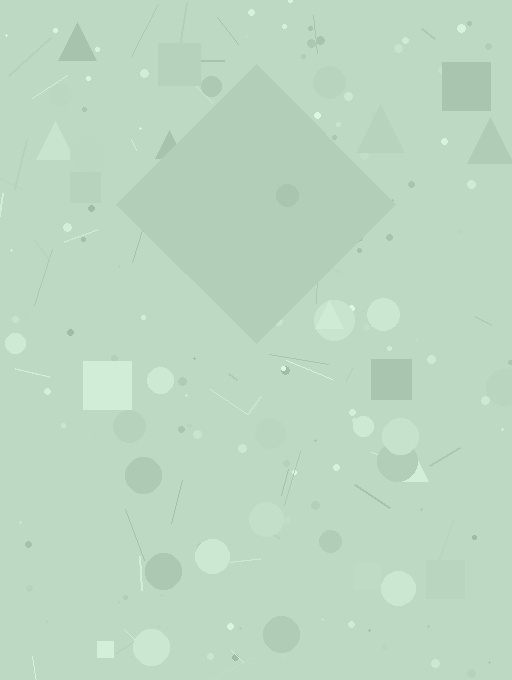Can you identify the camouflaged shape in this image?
The camouflaged shape is a diamond.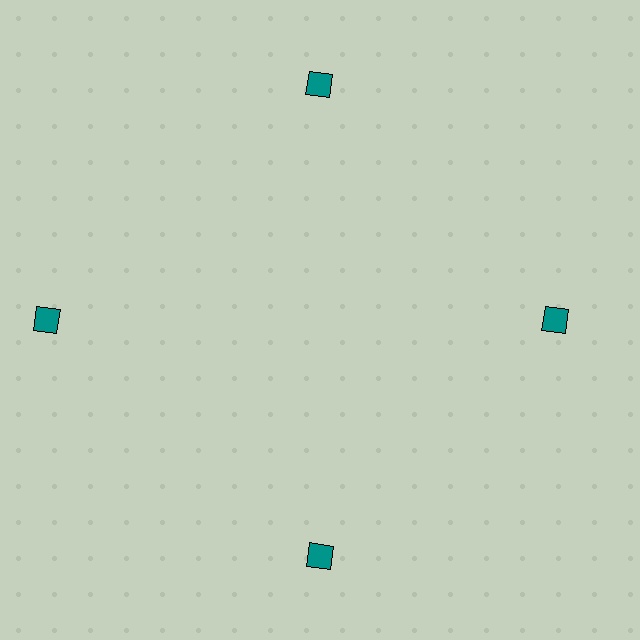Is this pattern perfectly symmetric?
No. The 4 teal diamonds are arranged in a ring, but one element near the 9 o'clock position is pushed outward from the center, breaking the 4-fold rotational symmetry.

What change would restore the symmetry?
The symmetry would be restored by moving it inward, back onto the ring so that all 4 diamonds sit at equal angles and equal distance from the center.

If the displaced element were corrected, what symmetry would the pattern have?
It would have 4-fold rotational symmetry — the pattern would map onto itself every 90 degrees.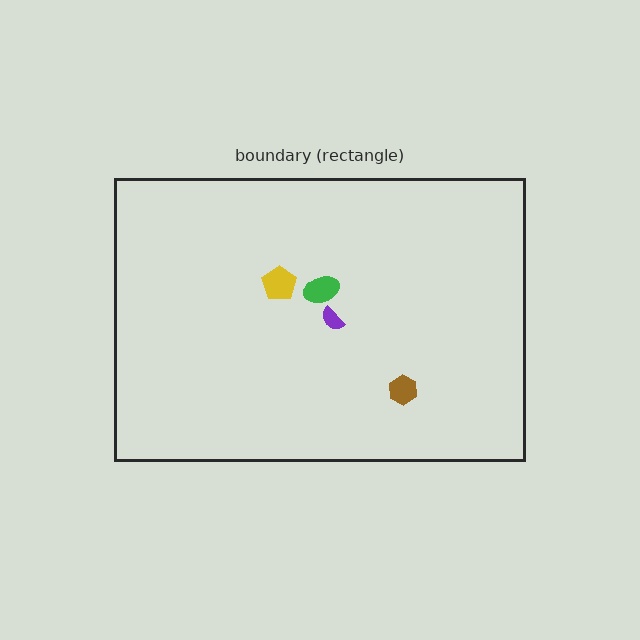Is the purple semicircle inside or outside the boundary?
Inside.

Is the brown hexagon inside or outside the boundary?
Inside.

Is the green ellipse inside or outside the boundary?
Inside.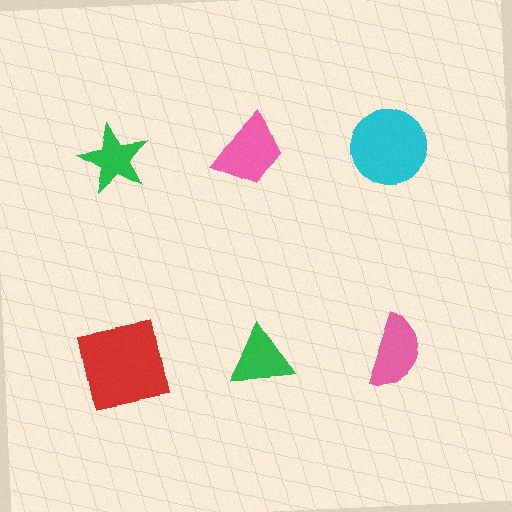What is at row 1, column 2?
A pink trapezoid.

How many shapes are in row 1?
3 shapes.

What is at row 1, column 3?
A cyan circle.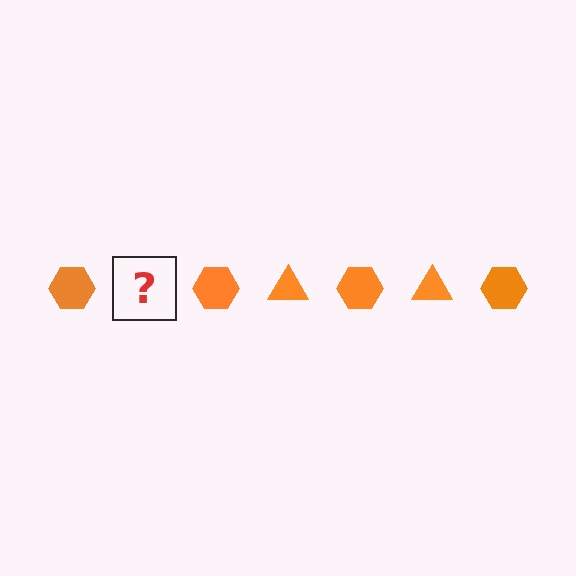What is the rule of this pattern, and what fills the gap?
The rule is that the pattern cycles through hexagon, triangle shapes in orange. The gap should be filled with an orange triangle.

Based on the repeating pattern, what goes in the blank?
The blank should be an orange triangle.